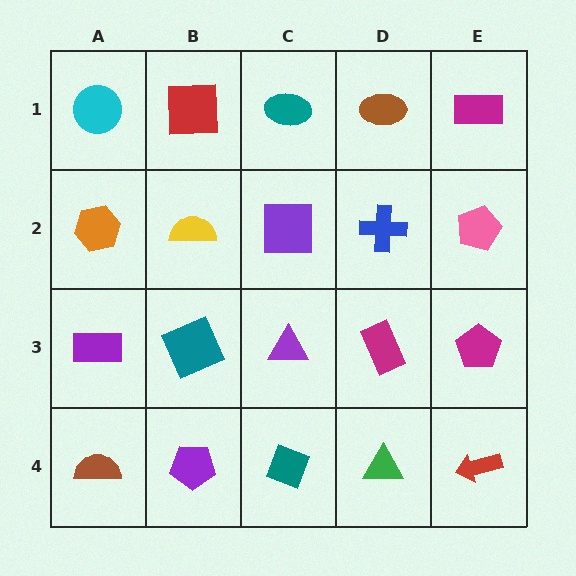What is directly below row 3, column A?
A brown semicircle.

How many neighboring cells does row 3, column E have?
3.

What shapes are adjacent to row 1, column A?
An orange hexagon (row 2, column A), a red square (row 1, column B).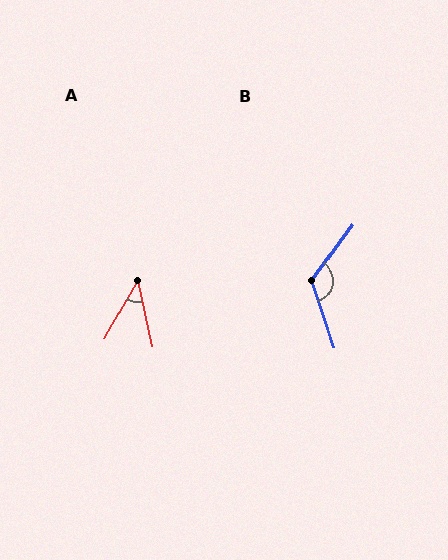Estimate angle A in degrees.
Approximately 42 degrees.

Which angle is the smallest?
A, at approximately 42 degrees.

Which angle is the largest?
B, at approximately 125 degrees.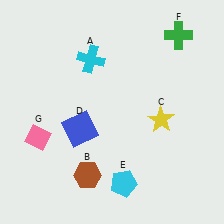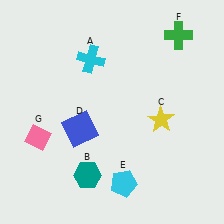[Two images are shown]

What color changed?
The hexagon (B) changed from brown in Image 1 to teal in Image 2.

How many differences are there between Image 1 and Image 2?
There is 1 difference between the two images.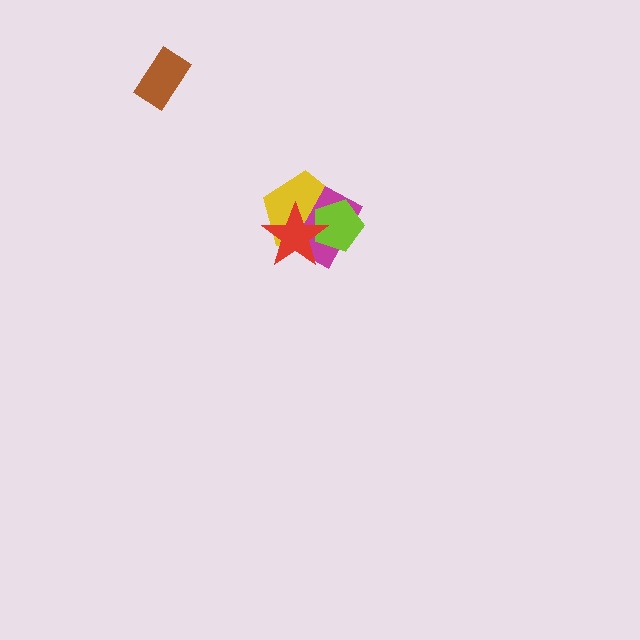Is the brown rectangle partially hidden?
No, no other shape covers it.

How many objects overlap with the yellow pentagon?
3 objects overlap with the yellow pentagon.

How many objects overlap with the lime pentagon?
3 objects overlap with the lime pentagon.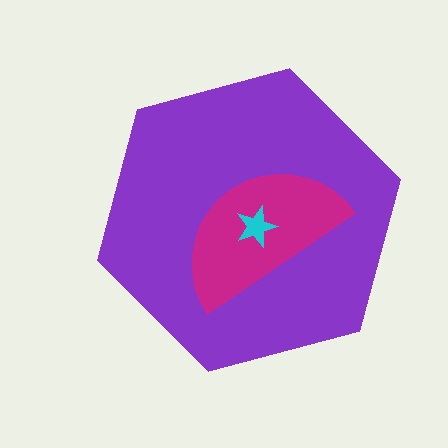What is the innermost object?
The cyan star.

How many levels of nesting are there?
3.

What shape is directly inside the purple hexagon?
The magenta semicircle.